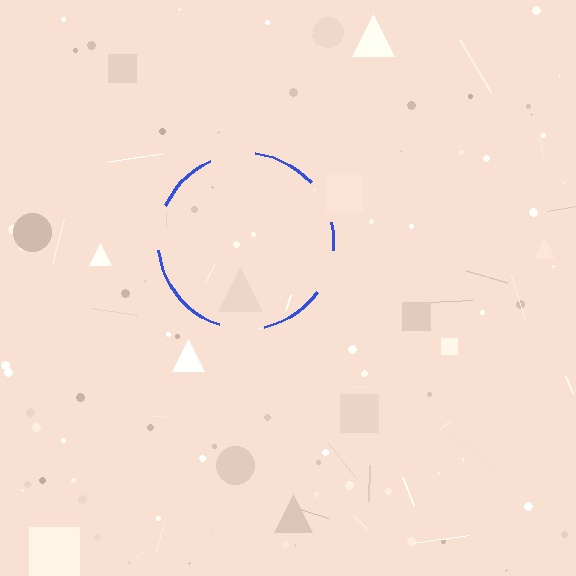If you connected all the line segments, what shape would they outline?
They would outline a circle.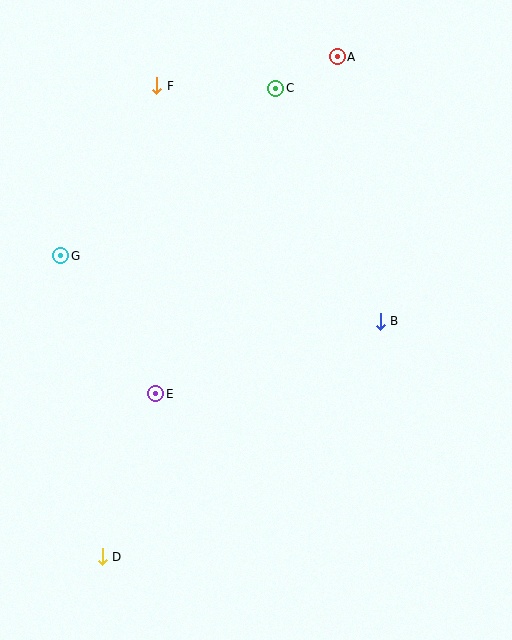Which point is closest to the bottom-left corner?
Point D is closest to the bottom-left corner.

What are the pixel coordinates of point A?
Point A is at (337, 57).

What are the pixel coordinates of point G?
Point G is at (61, 256).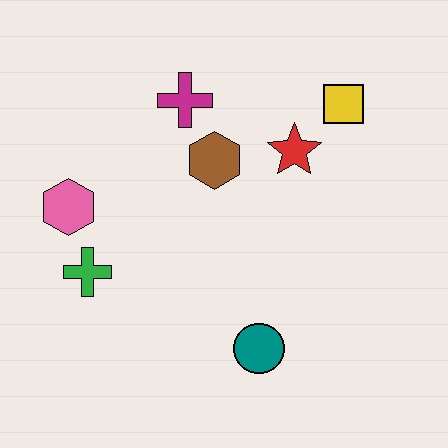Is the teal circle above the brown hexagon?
No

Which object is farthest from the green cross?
The yellow square is farthest from the green cross.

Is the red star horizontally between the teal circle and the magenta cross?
No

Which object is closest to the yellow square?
The red star is closest to the yellow square.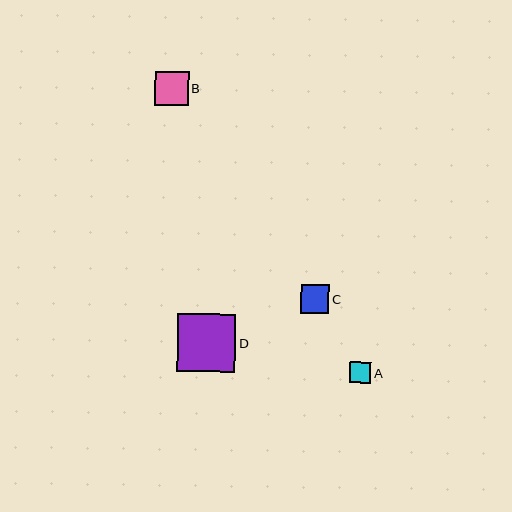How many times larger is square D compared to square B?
Square D is approximately 1.7 times the size of square B.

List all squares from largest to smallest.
From largest to smallest: D, B, C, A.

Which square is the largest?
Square D is the largest with a size of approximately 58 pixels.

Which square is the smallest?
Square A is the smallest with a size of approximately 21 pixels.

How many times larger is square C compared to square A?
Square C is approximately 1.4 times the size of square A.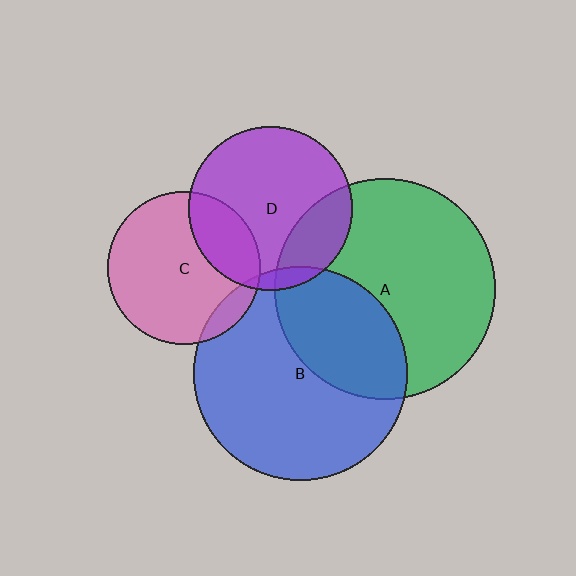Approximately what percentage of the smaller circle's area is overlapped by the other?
Approximately 5%.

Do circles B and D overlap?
Yes.